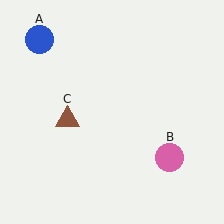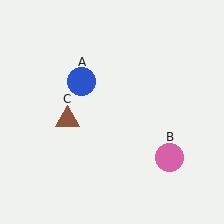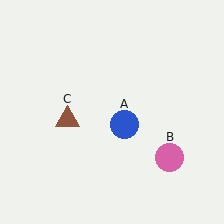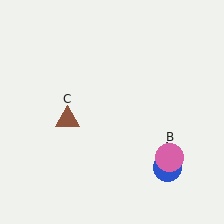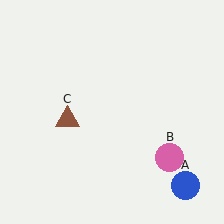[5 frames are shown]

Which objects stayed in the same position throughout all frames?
Pink circle (object B) and brown triangle (object C) remained stationary.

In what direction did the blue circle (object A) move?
The blue circle (object A) moved down and to the right.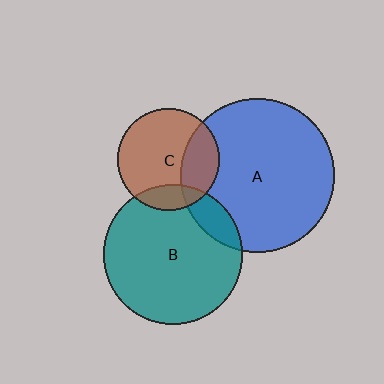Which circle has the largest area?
Circle A (blue).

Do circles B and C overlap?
Yes.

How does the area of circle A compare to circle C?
Approximately 2.3 times.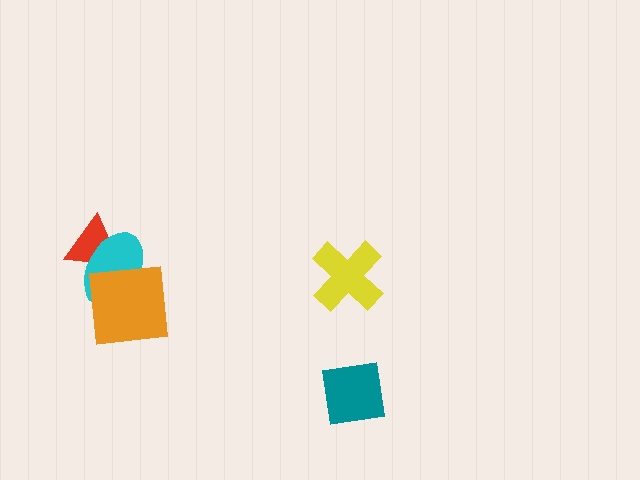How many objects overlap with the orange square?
1 object overlaps with the orange square.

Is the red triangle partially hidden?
Yes, it is partially covered by another shape.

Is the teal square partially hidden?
No, no other shape covers it.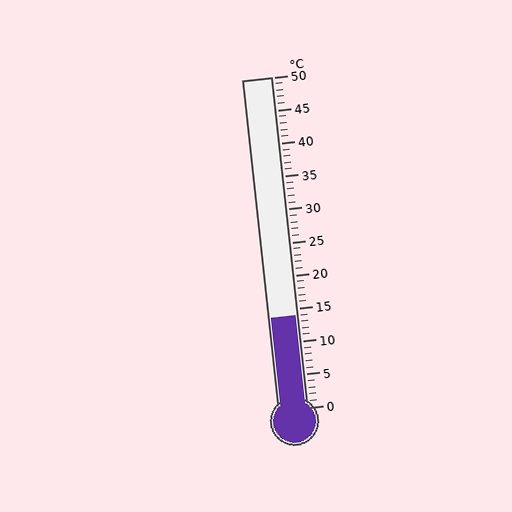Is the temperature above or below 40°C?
The temperature is below 40°C.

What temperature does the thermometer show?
The thermometer shows approximately 14°C.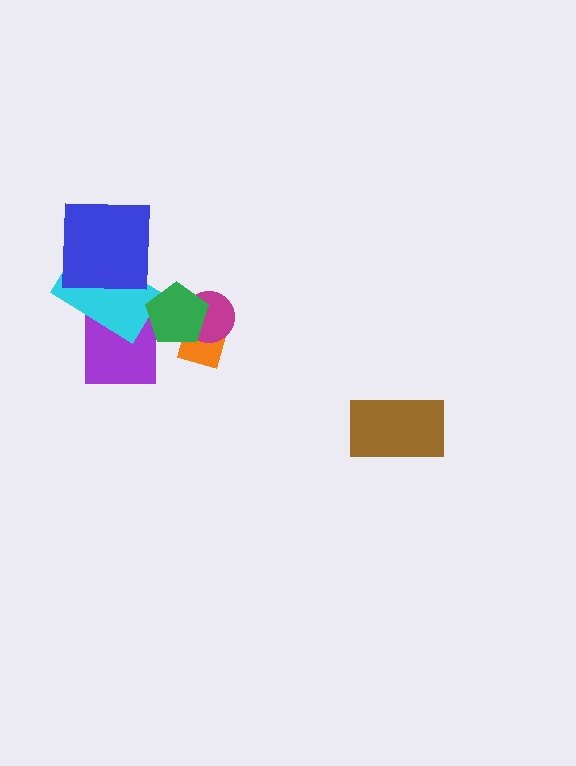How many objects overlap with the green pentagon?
2 objects overlap with the green pentagon.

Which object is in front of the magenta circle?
The green pentagon is in front of the magenta circle.